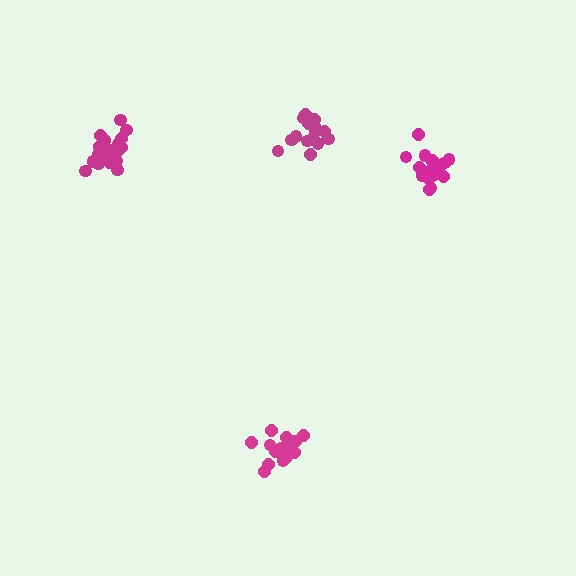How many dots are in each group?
Group 1: 20 dots, Group 2: 18 dots, Group 3: 16 dots, Group 4: 15 dots (69 total).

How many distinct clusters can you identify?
There are 4 distinct clusters.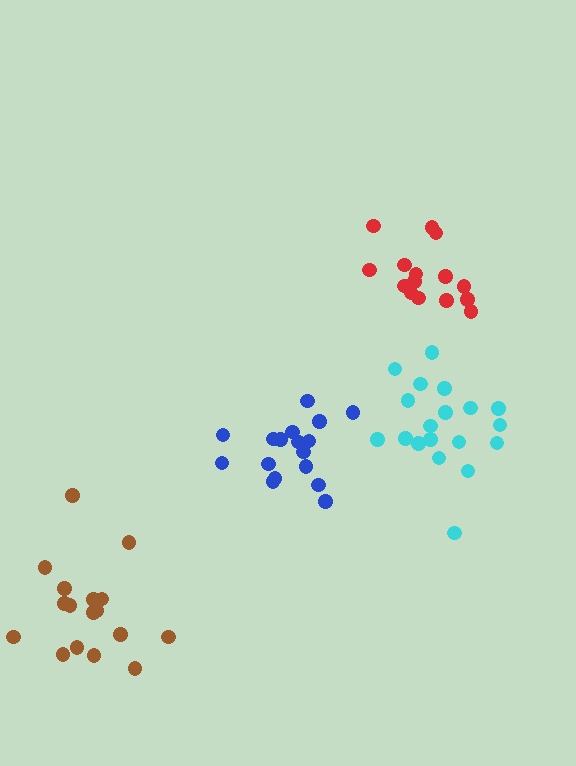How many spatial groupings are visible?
There are 4 spatial groupings.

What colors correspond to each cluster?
The clusters are colored: cyan, brown, red, blue.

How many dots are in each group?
Group 1: 19 dots, Group 2: 17 dots, Group 3: 16 dots, Group 4: 17 dots (69 total).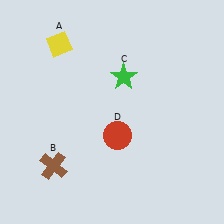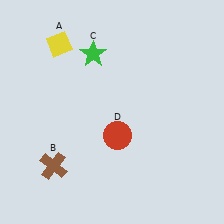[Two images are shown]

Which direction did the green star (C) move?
The green star (C) moved left.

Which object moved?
The green star (C) moved left.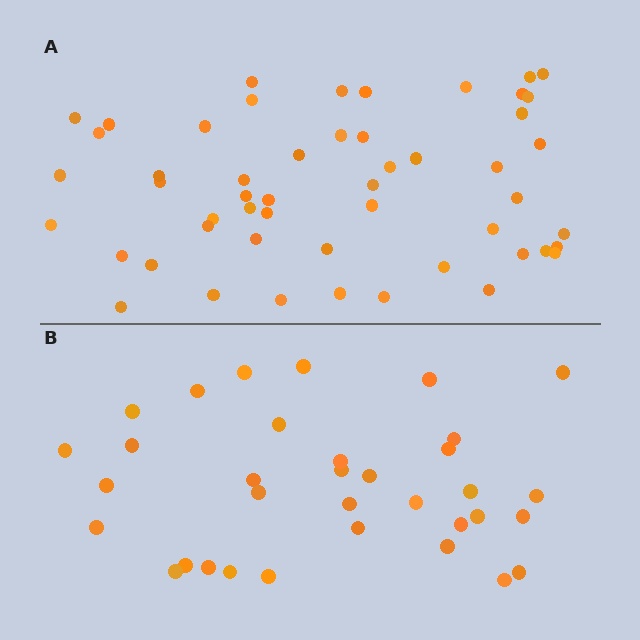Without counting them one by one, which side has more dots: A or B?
Region A (the top region) has more dots.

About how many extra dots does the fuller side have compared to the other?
Region A has approximately 20 more dots than region B.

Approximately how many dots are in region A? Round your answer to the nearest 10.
About 50 dots. (The exact count is 52, which rounds to 50.)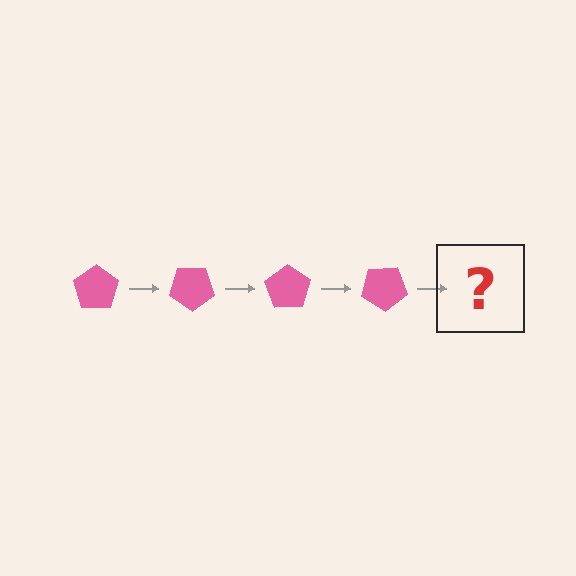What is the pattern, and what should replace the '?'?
The pattern is that the pentagon rotates 35 degrees each step. The '?' should be a pink pentagon rotated 140 degrees.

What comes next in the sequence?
The next element should be a pink pentagon rotated 140 degrees.